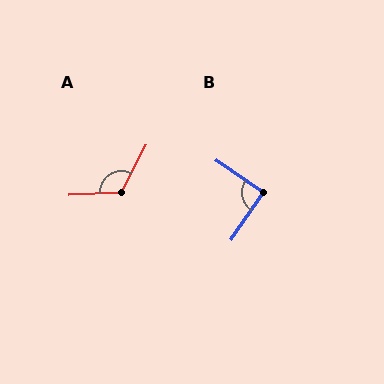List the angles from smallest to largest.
B (91°), A (120°).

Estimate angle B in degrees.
Approximately 91 degrees.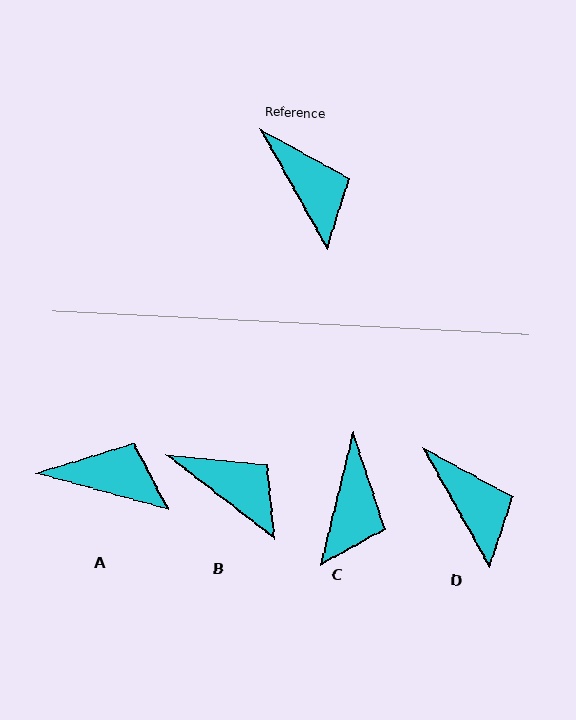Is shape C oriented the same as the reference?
No, it is off by about 43 degrees.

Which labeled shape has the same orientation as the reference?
D.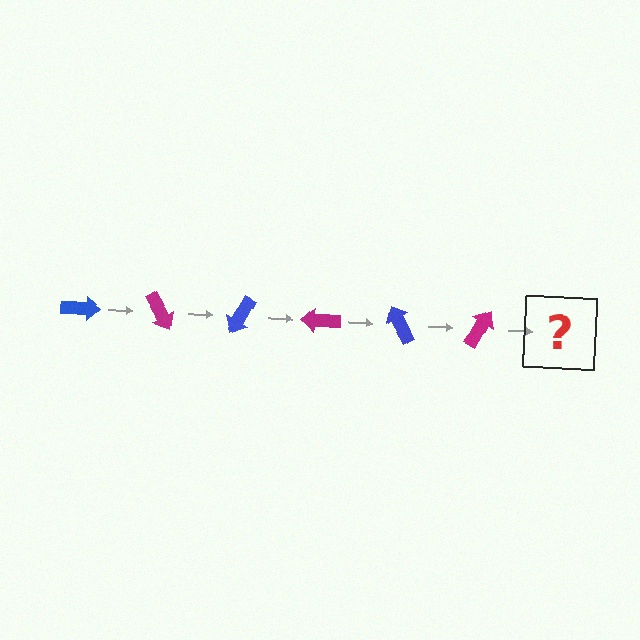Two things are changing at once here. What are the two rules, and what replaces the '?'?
The two rules are that it rotates 60 degrees each step and the color cycles through blue and magenta. The '?' should be a blue arrow, rotated 360 degrees from the start.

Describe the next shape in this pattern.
It should be a blue arrow, rotated 360 degrees from the start.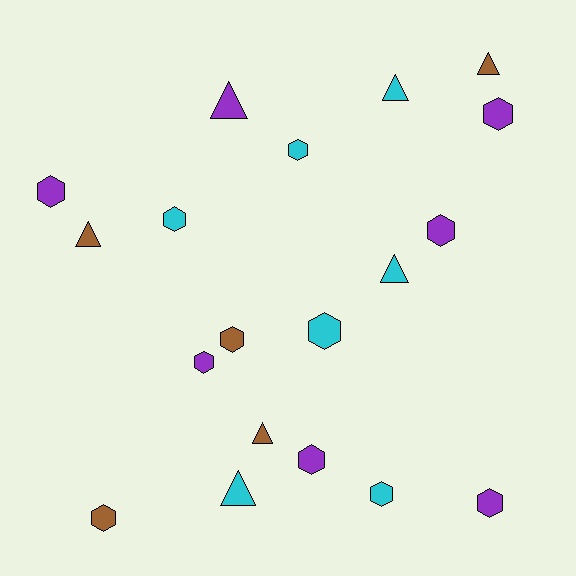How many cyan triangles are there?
There are 3 cyan triangles.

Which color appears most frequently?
Purple, with 7 objects.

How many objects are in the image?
There are 19 objects.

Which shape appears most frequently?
Hexagon, with 12 objects.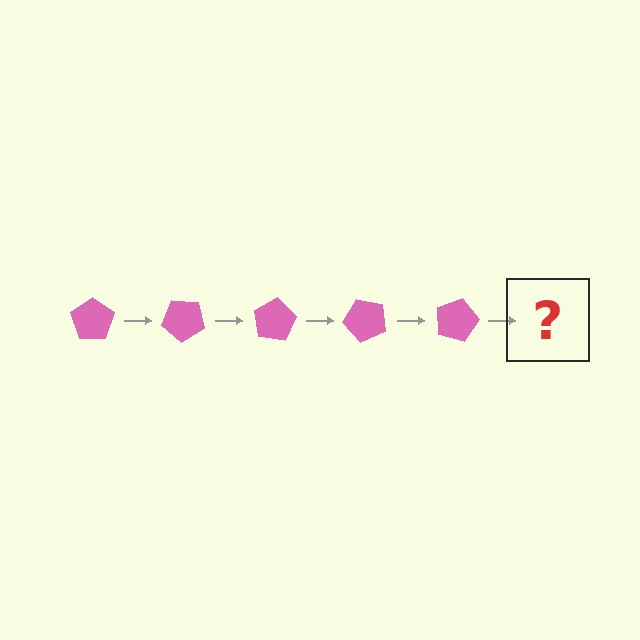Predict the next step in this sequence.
The next step is a pink pentagon rotated 200 degrees.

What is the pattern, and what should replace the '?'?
The pattern is that the pentagon rotates 40 degrees each step. The '?' should be a pink pentagon rotated 200 degrees.